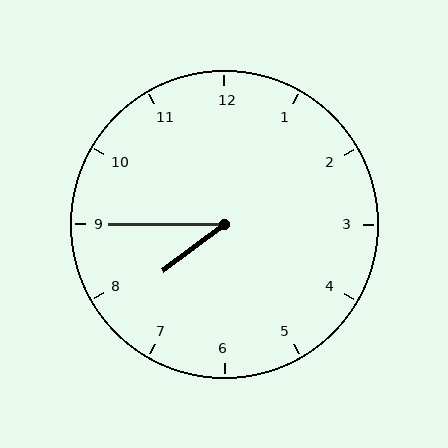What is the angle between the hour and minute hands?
Approximately 38 degrees.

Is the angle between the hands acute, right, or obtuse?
It is acute.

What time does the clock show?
7:45.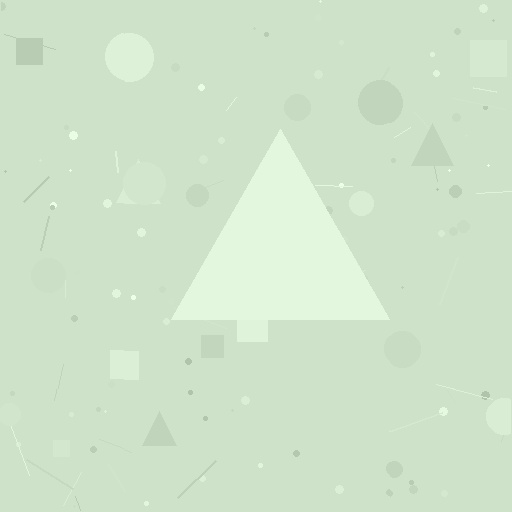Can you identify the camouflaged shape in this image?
The camouflaged shape is a triangle.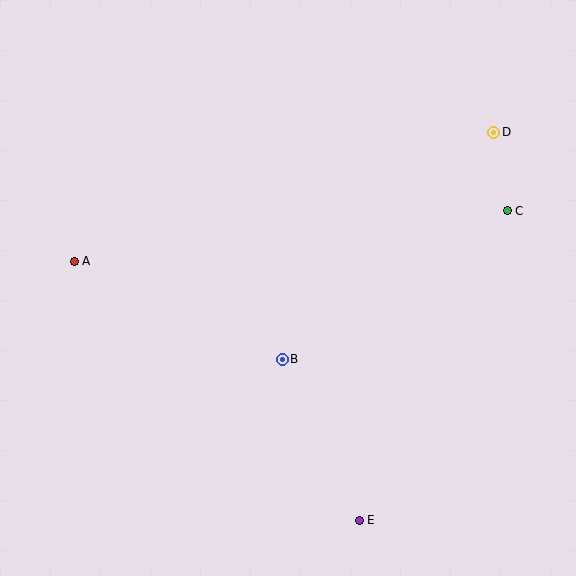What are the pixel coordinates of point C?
Point C is at (507, 211).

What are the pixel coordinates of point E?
Point E is at (359, 520).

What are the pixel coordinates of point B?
Point B is at (282, 359).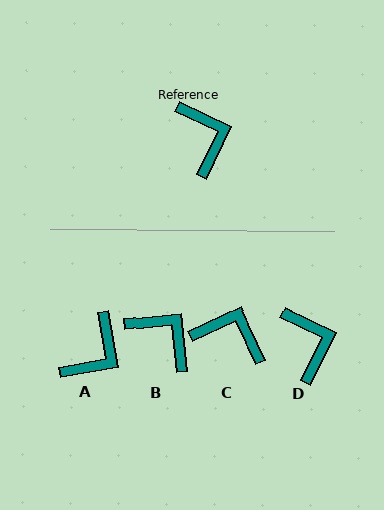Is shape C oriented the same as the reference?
No, it is off by about 51 degrees.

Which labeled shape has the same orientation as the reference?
D.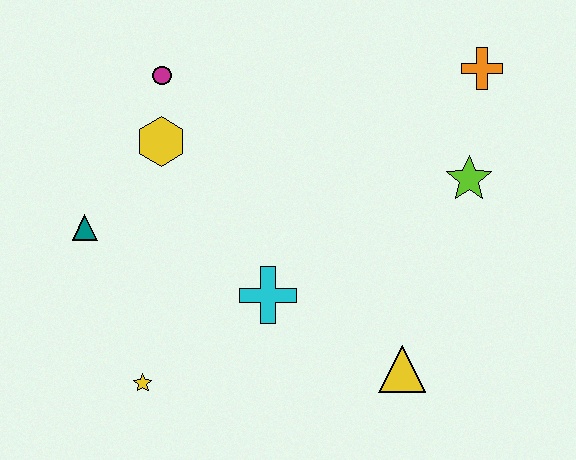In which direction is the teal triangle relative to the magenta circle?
The teal triangle is below the magenta circle.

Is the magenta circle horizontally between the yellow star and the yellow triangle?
Yes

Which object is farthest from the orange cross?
The yellow star is farthest from the orange cross.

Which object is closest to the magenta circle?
The yellow hexagon is closest to the magenta circle.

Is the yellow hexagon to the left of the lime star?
Yes